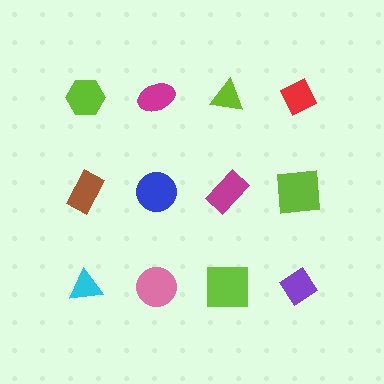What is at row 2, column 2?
A blue circle.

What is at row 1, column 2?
A magenta ellipse.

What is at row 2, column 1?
A brown rectangle.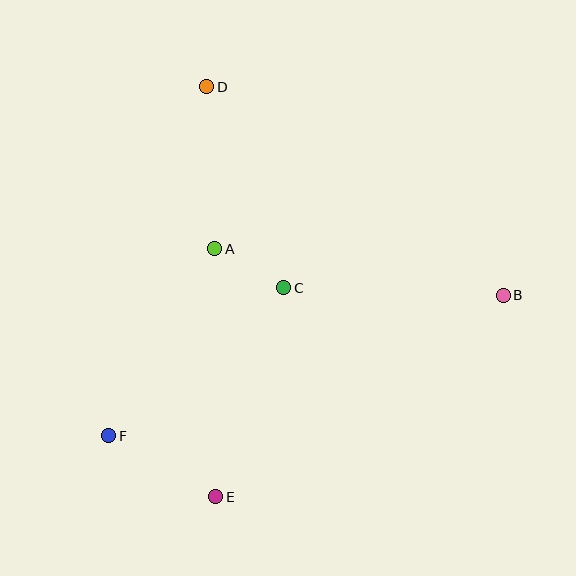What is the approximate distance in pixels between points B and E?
The distance between B and E is approximately 351 pixels.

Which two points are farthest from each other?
Points B and F are farthest from each other.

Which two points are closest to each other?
Points A and C are closest to each other.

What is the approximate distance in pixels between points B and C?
The distance between B and C is approximately 219 pixels.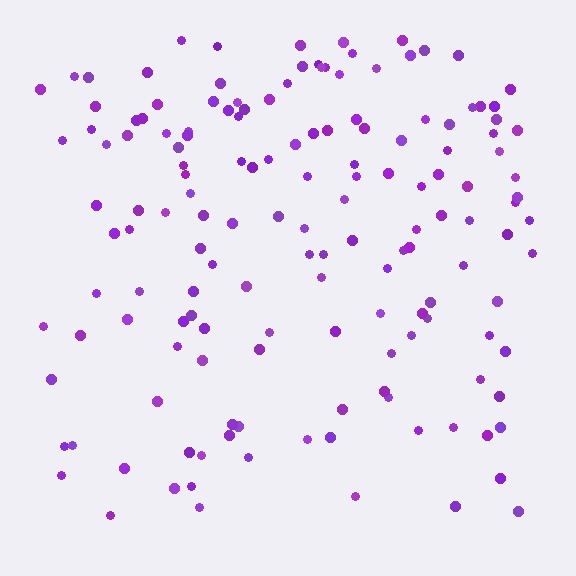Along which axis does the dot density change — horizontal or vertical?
Vertical.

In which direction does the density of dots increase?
From bottom to top, with the top side densest.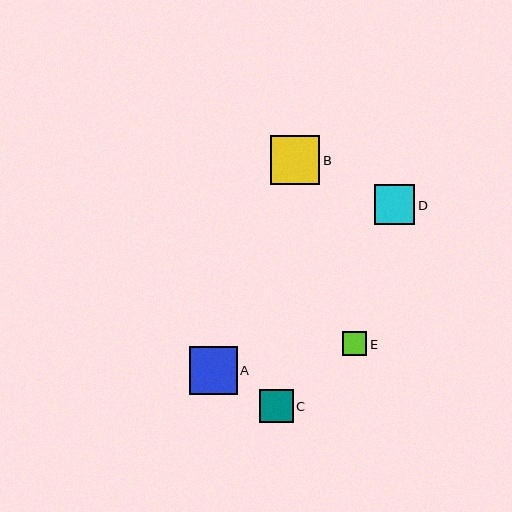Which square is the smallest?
Square E is the smallest with a size of approximately 24 pixels.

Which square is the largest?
Square B is the largest with a size of approximately 49 pixels.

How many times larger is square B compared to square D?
Square B is approximately 1.2 times the size of square D.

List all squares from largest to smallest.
From largest to smallest: B, A, D, C, E.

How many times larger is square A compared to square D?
Square A is approximately 1.2 times the size of square D.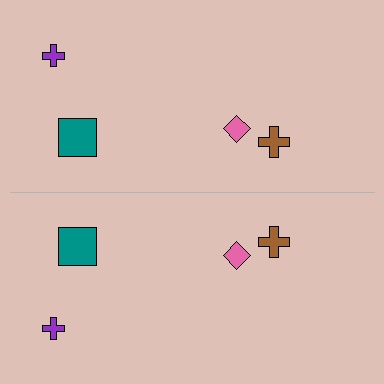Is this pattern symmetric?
Yes, this pattern has bilateral (reflection) symmetry.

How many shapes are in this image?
There are 8 shapes in this image.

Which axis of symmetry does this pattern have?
The pattern has a horizontal axis of symmetry running through the center of the image.